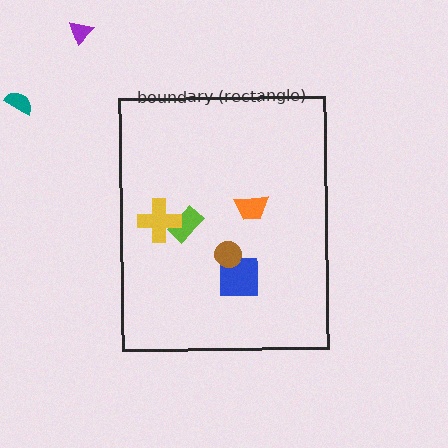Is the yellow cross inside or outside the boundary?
Inside.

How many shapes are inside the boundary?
5 inside, 2 outside.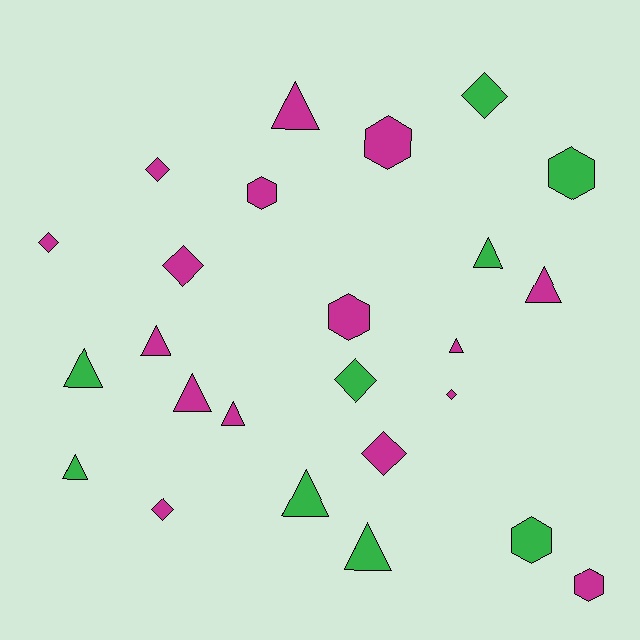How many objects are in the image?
There are 25 objects.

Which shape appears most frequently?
Triangle, with 11 objects.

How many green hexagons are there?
There are 2 green hexagons.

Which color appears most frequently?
Magenta, with 16 objects.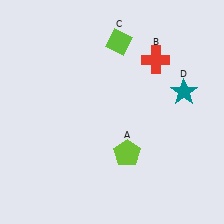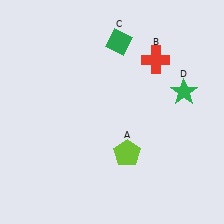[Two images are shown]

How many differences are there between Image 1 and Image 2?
There are 2 differences between the two images.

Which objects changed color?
C changed from lime to green. D changed from teal to green.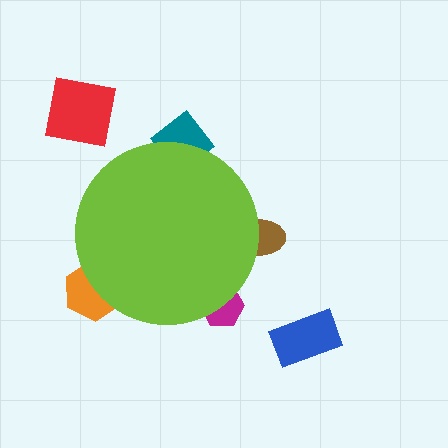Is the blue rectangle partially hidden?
No, the blue rectangle is fully visible.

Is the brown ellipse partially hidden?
Yes, the brown ellipse is partially hidden behind the lime circle.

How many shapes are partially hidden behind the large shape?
4 shapes are partially hidden.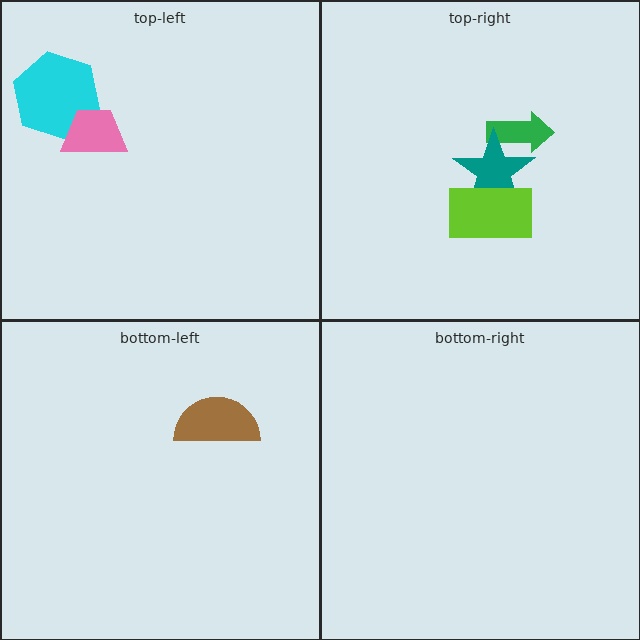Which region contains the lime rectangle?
The top-right region.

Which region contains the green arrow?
The top-right region.